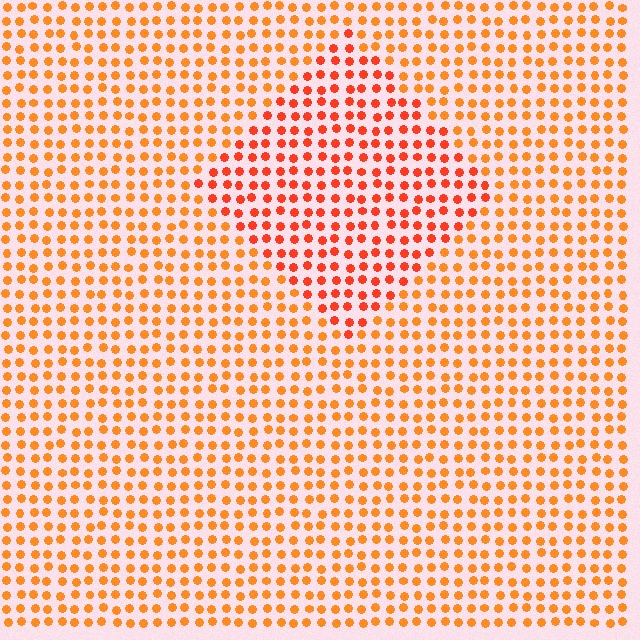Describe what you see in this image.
The image is filled with small orange elements in a uniform arrangement. A diamond-shaped region is visible where the elements are tinted to a slightly different hue, forming a subtle color boundary.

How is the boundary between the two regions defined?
The boundary is defined purely by a slight shift in hue (about 22 degrees). Spacing, size, and orientation are identical on both sides.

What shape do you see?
I see a diamond.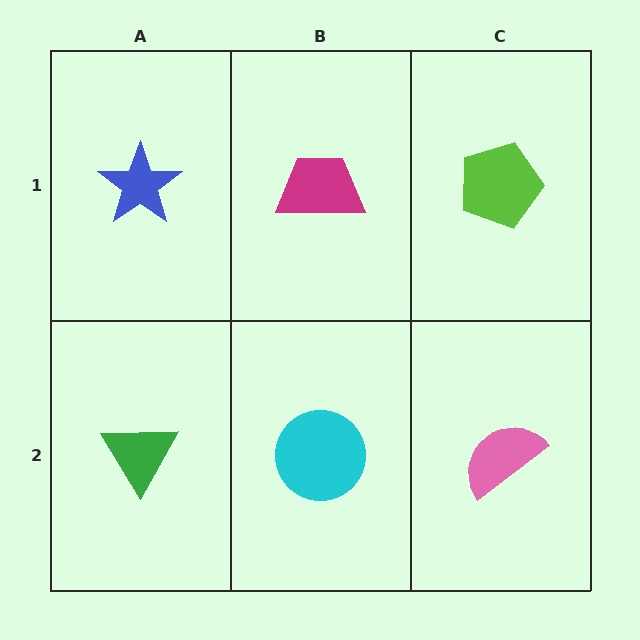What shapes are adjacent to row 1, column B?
A cyan circle (row 2, column B), a blue star (row 1, column A), a lime pentagon (row 1, column C).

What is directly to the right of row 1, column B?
A lime pentagon.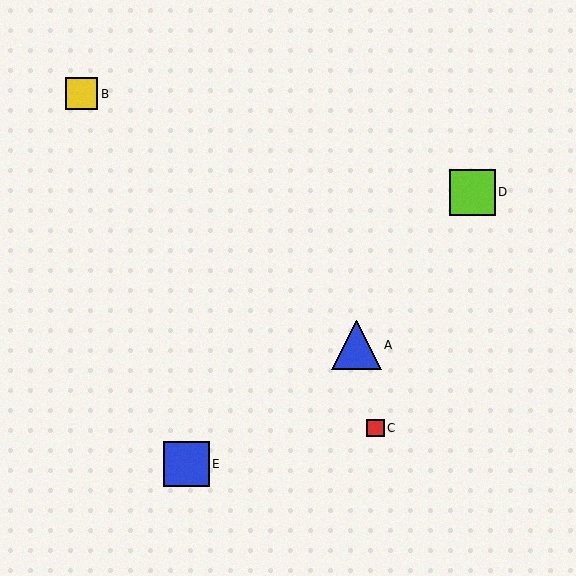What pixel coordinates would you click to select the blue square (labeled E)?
Click at (186, 464) to select the blue square E.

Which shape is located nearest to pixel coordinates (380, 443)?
The red square (labeled C) at (375, 428) is nearest to that location.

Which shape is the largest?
The blue triangle (labeled A) is the largest.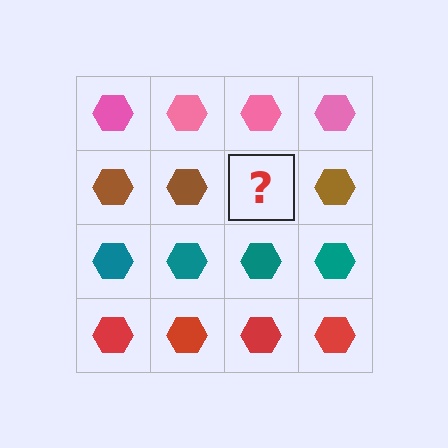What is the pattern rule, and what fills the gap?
The rule is that each row has a consistent color. The gap should be filled with a brown hexagon.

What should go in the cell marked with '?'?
The missing cell should contain a brown hexagon.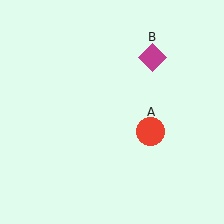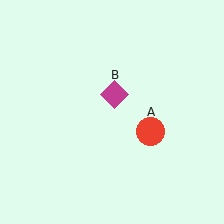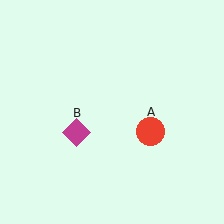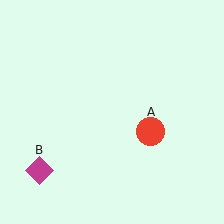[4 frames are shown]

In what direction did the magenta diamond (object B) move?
The magenta diamond (object B) moved down and to the left.